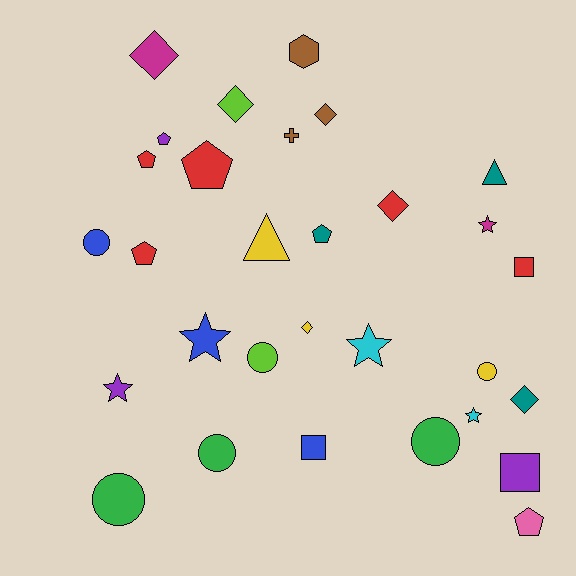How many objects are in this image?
There are 30 objects.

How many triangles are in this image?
There are 2 triangles.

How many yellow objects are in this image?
There are 3 yellow objects.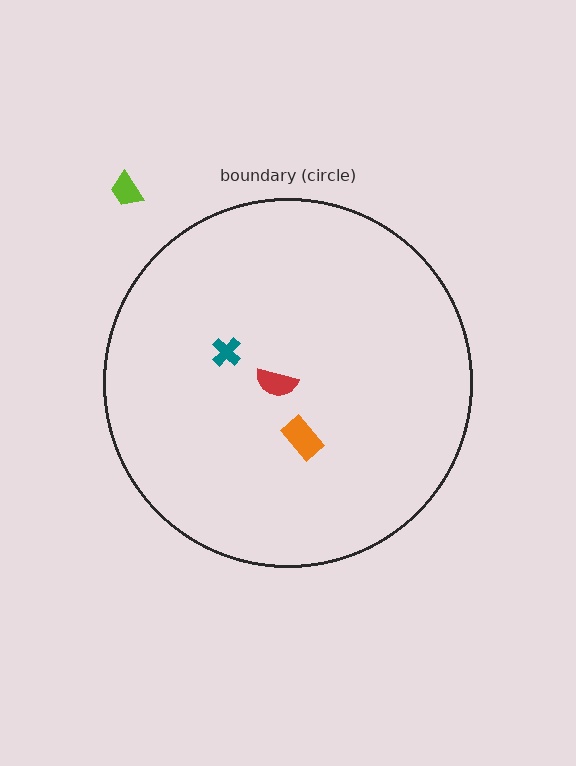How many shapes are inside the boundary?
3 inside, 1 outside.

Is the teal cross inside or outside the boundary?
Inside.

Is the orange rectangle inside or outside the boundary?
Inside.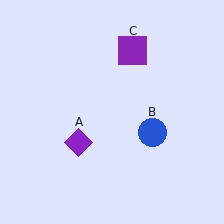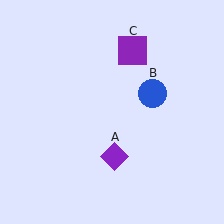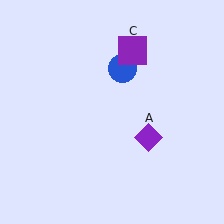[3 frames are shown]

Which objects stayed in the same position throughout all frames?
Purple square (object C) remained stationary.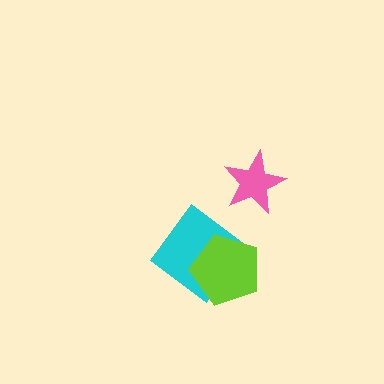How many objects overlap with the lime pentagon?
1 object overlaps with the lime pentagon.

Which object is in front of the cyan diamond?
The lime pentagon is in front of the cyan diamond.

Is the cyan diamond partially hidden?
Yes, it is partially covered by another shape.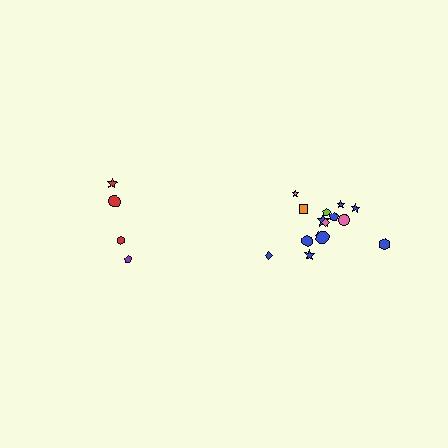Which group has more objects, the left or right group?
The right group.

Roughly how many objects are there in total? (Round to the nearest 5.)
Roughly 20 objects in total.